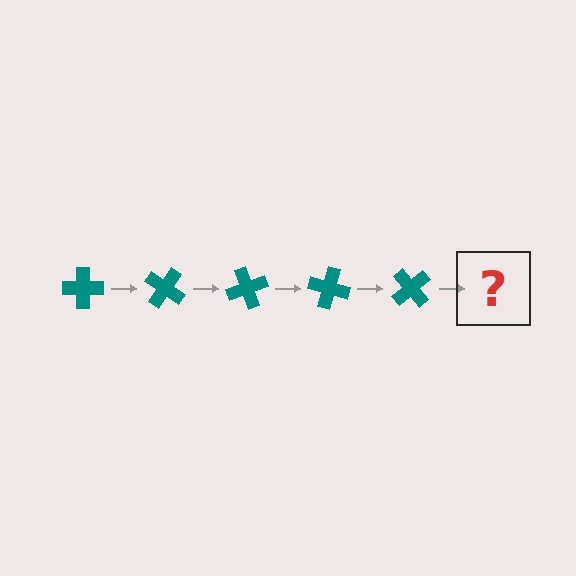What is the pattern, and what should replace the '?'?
The pattern is that the cross rotates 35 degrees each step. The '?' should be a teal cross rotated 175 degrees.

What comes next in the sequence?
The next element should be a teal cross rotated 175 degrees.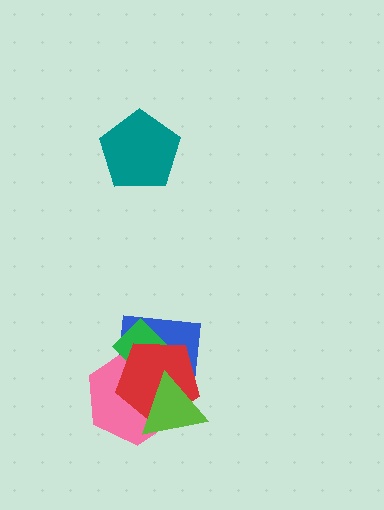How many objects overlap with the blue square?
4 objects overlap with the blue square.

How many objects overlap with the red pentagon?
4 objects overlap with the red pentagon.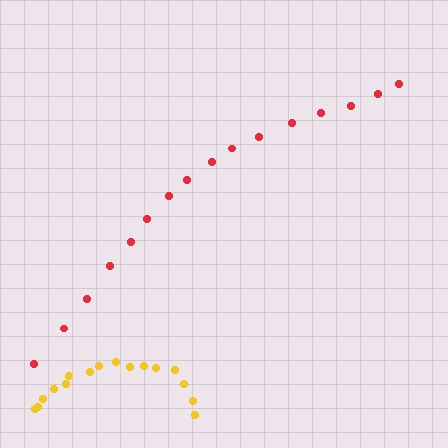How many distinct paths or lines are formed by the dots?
There are 2 distinct paths.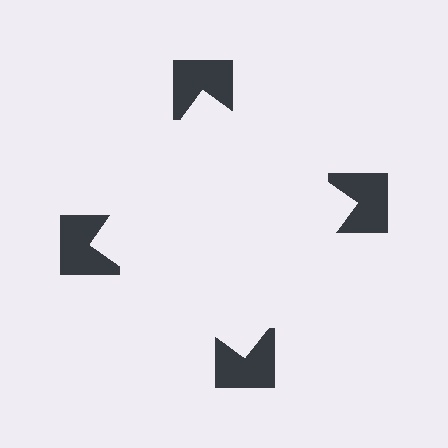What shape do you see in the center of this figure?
An illusory square — its edges are inferred from the aligned wedge cuts in the notched squares, not physically drawn.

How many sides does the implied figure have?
4 sides.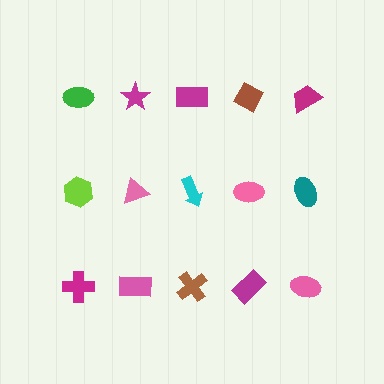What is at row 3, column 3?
A brown cross.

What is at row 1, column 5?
A magenta trapezoid.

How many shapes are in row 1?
5 shapes.